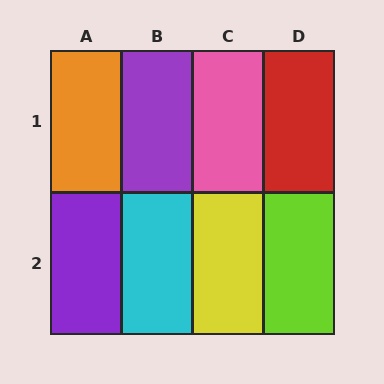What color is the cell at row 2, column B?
Cyan.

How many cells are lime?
1 cell is lime.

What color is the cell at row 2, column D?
Lime.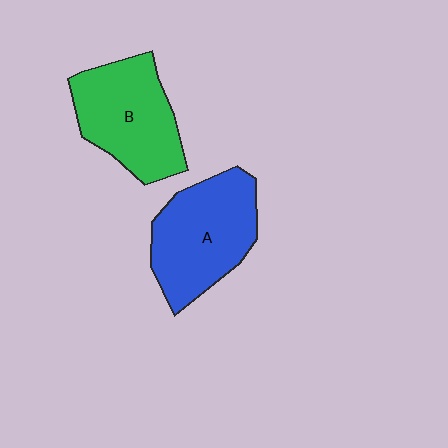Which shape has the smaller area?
Shape B (green).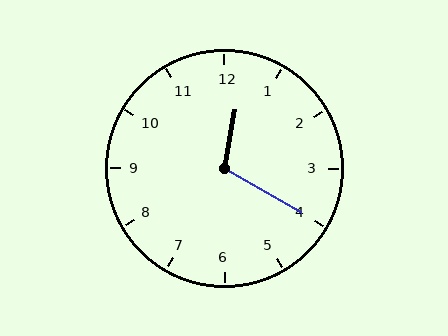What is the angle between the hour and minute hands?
Approximately 110 degrees.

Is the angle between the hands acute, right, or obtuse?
It is obtuse.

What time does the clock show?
12:20.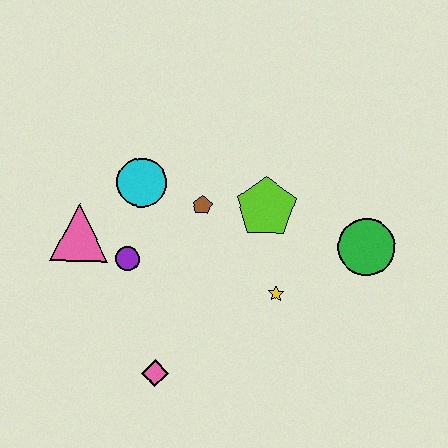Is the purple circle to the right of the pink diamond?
No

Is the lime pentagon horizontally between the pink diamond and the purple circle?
No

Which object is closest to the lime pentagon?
The brown pentagon is closest to the lime pentagon.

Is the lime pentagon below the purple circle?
No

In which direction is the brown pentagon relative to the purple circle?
The brown pentagon is to the right of the purple circle.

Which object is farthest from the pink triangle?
The green circle is farthest from the pink triangle.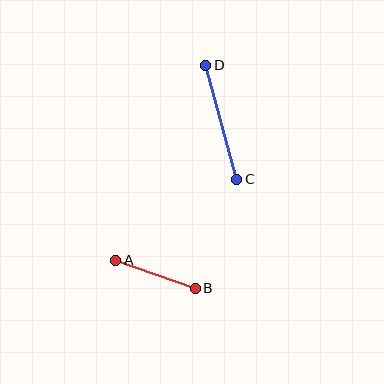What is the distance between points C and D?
The distance is approximately 118 pixels.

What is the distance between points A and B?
The distance is approximately 84 pixels.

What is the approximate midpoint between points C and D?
The midpoint is at approximately (221, 122) pixels.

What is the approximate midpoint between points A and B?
The midpoint is at approximately (155, 274) pixels.